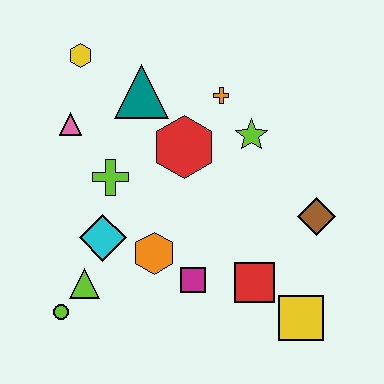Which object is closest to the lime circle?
The lime triangle is closest to the lime circle.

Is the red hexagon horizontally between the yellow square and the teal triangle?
Yes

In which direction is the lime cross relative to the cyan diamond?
The lime cross is above the cyan diamond.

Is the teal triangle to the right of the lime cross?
Yes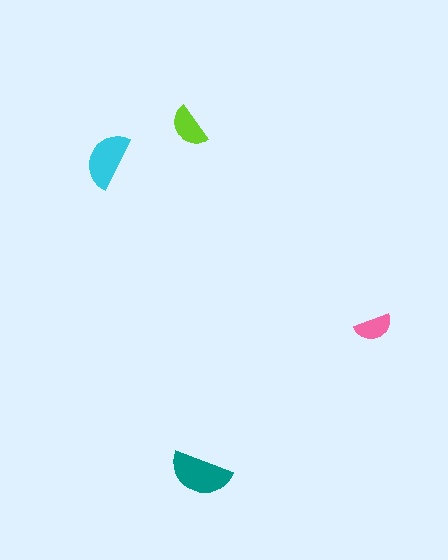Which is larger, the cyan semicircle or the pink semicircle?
The cyan one.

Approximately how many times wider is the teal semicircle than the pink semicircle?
About 1.5 times wider.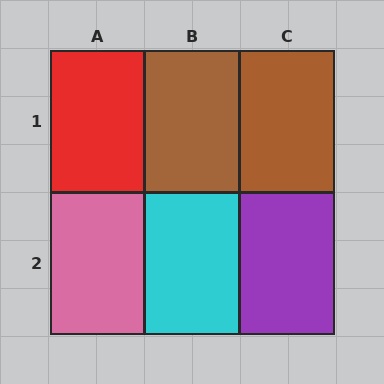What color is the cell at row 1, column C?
Brown.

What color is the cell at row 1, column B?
Brown.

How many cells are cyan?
1 cell is cyan.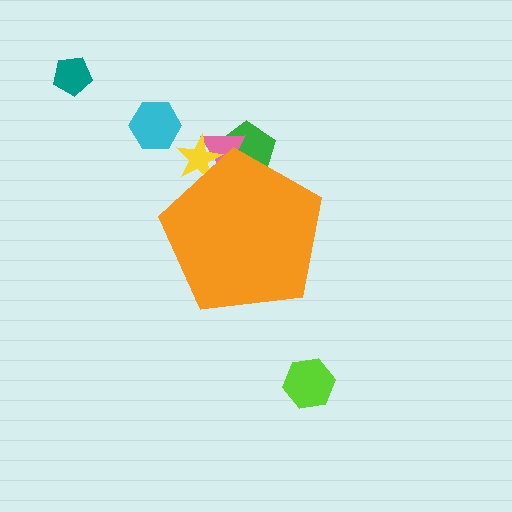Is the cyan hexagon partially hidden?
No, the cyan hexagon is fully visible.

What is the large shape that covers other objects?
An orange pentagon.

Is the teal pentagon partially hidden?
No, the teal pentagon is fully visible.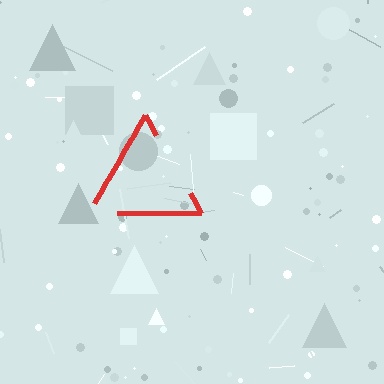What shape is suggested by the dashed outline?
The dashed outline suggests a triangle.